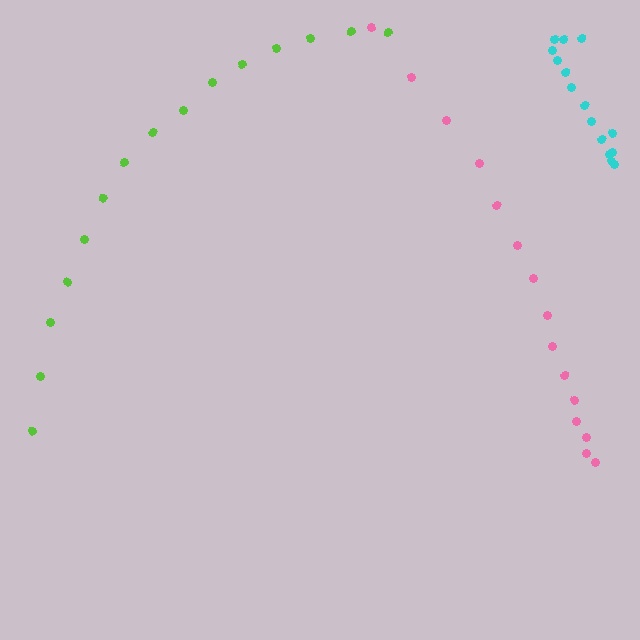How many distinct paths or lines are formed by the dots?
There are 3 distinct paths.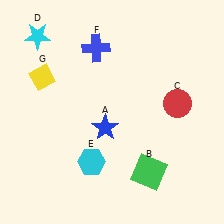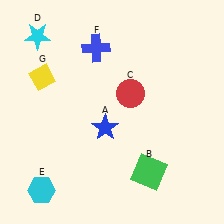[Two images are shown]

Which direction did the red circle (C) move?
The red circle (C) moved left.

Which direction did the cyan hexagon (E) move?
The cyan hexagon (E) moved left.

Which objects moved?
The objects that moved are: the red circle (C), the cyan hexagon (E).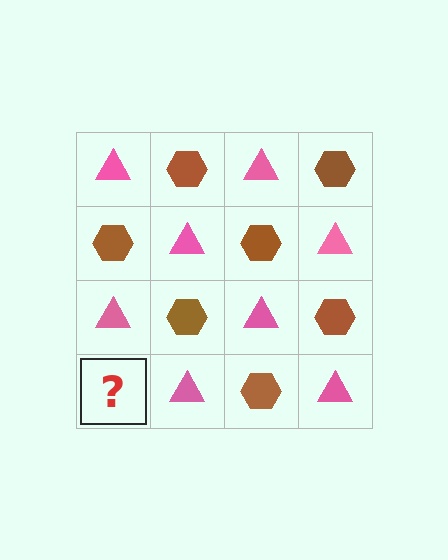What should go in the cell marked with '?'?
The missing cell should contain a brown hexagon.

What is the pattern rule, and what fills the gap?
The rule is that it alternates pink triangle and brown hexagon in a checkerboard pattern. The gap should be filled with a brown hexagon.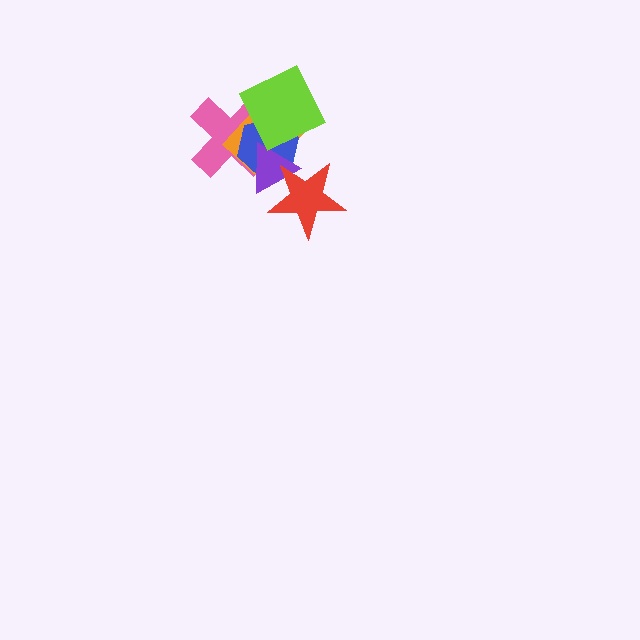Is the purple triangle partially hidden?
Yes, it is partially covered by another shape.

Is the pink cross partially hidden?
Yes, it is partially covered by another shape.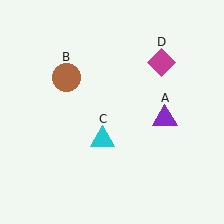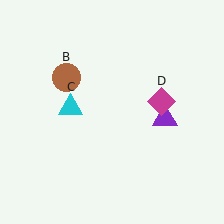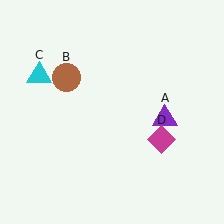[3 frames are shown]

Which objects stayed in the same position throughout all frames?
Purple triangle (object A) and brown circle (object B) remained stationary.